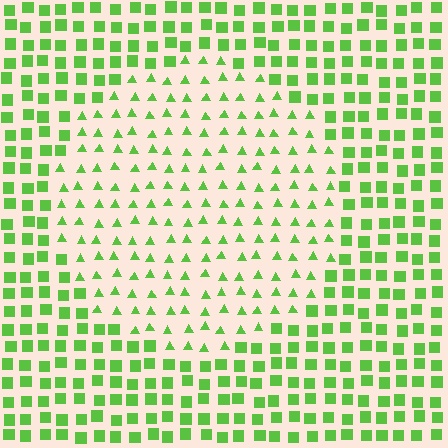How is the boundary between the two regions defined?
The boundary is defined by a change in element shape: triangles inside vs. squares outside. All elements share the same color and spacing.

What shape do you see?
I see a circle.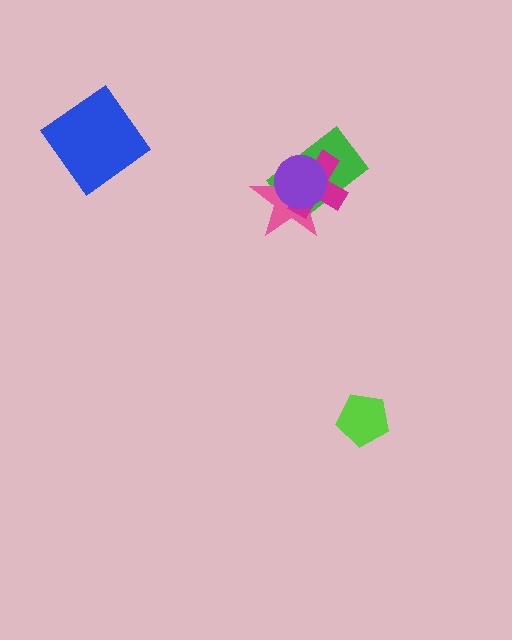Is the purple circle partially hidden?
No, no other shape covers it.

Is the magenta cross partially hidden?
Yes, it is partially covered by another shape.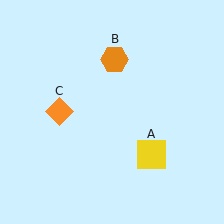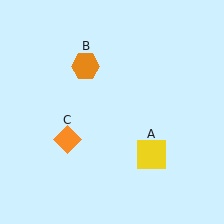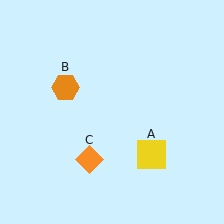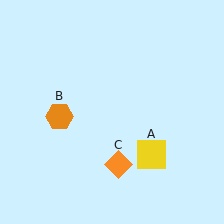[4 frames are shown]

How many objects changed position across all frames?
2 objects changed position: orange hexagon (object B), orange diamond (object C).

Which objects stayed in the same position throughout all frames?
Yellow square (object A) remained stationary.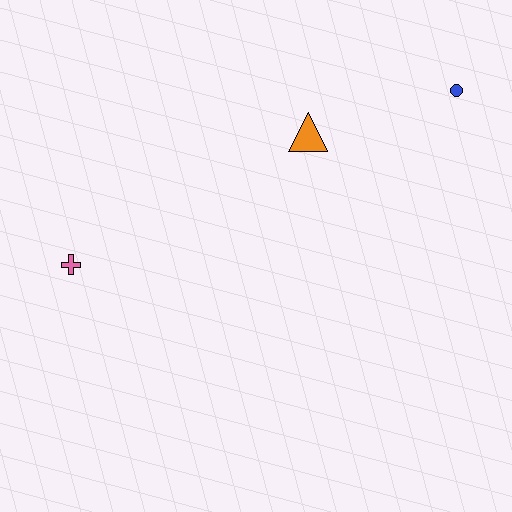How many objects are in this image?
There are 3 objects.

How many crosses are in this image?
There is 1 cross.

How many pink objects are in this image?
There is 1 pink object.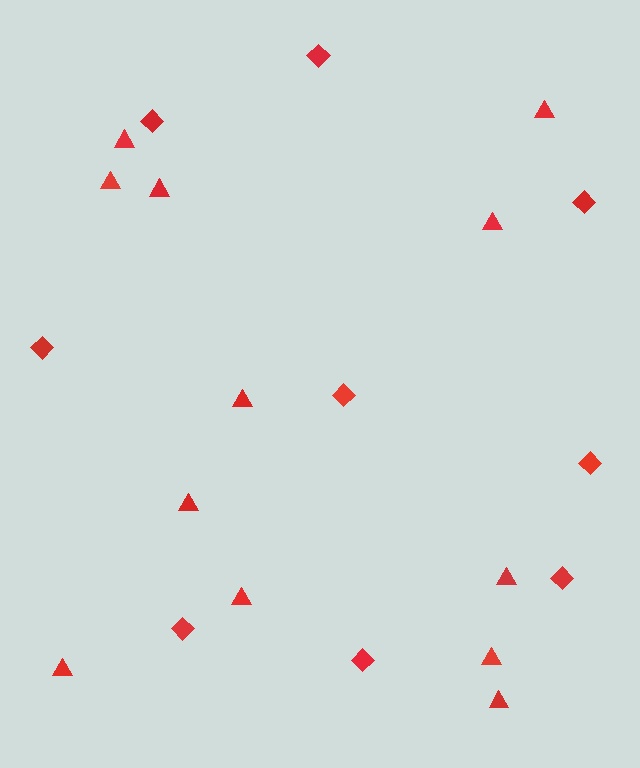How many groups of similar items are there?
There are 2 groups: one group of diamonds (9) and one group of triangles (12).